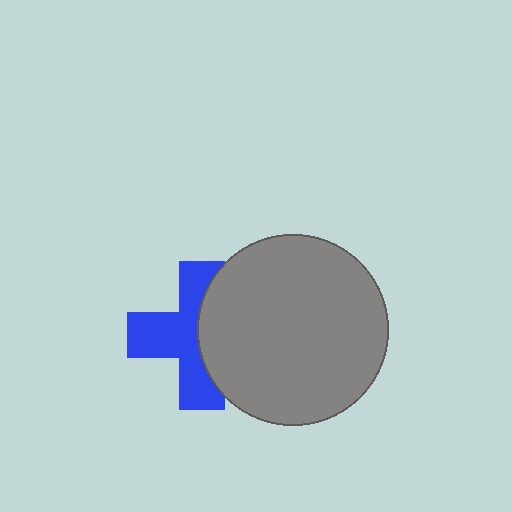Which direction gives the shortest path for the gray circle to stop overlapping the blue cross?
Moving right gives the shortest separation.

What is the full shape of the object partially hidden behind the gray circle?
The partially hidden object is a blue cross.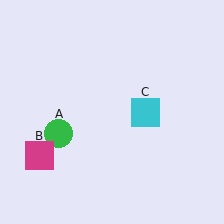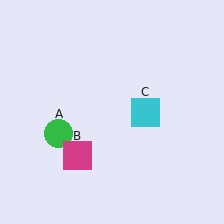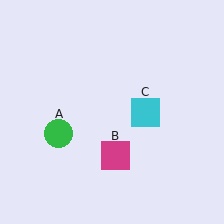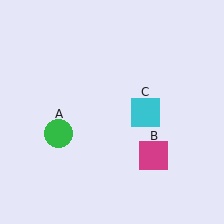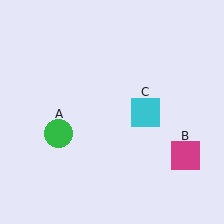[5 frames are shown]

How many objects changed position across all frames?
1 object changed position: magenta square (object B).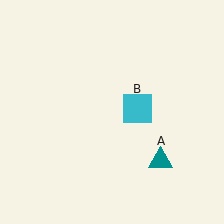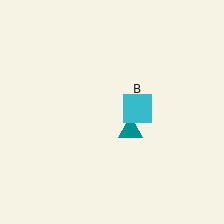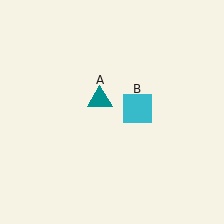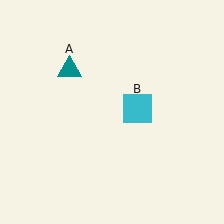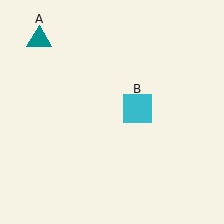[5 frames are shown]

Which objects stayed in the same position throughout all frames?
Cyan square (object B) remained stationary.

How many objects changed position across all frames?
1 object changed position: teal triangle (object A).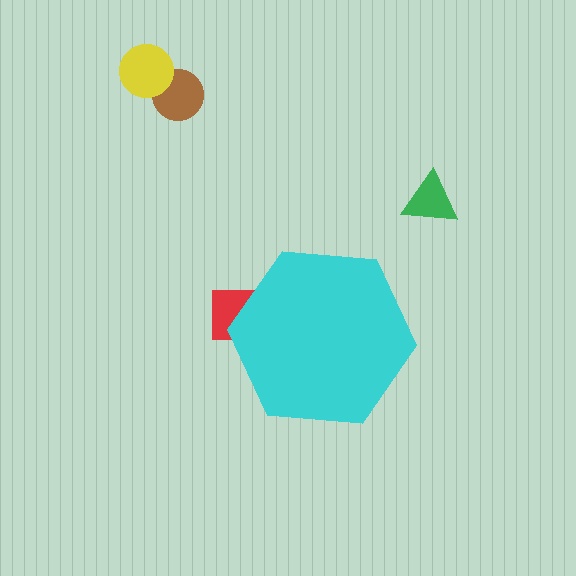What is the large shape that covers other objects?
A cyan hexagon.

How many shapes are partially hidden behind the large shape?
1 shape is partially hidden.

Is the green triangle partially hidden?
No, the green triangle is fully visible.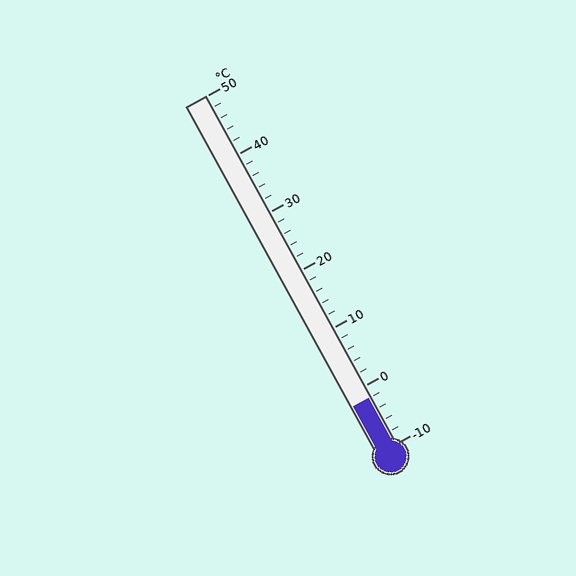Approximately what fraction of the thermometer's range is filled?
The thermometer is filled to approximately 15% of its range.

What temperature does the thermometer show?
The thermometer shows approximately -2°C.